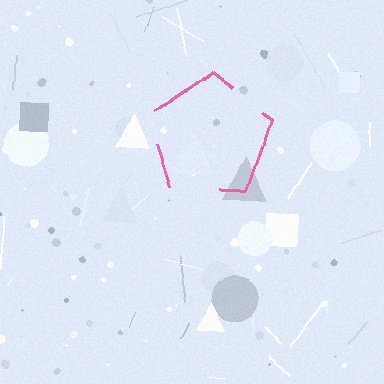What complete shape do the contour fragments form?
The contour fragments form a pentagon.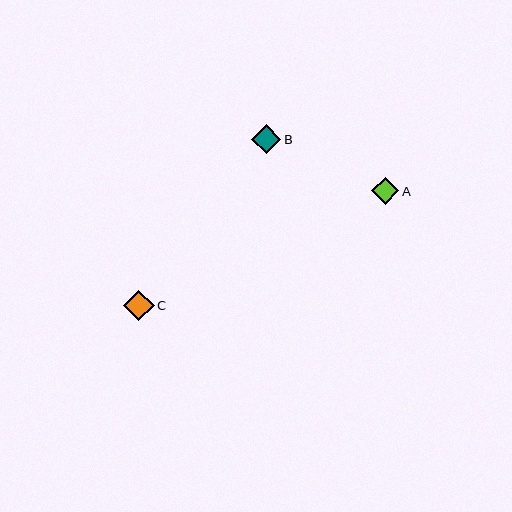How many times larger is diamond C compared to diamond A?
Diamond C is approximately 1.1 times the size of diamond A.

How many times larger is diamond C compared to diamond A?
Diamond C is approximately 1.1 times the size of diamond A.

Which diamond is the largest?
Diamond C is the largest with a size of approximately 30 pixels.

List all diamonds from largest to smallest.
From largest to smallest: C, B, A.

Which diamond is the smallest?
Diamond A is the smallest with a size of approximately 27 pixels.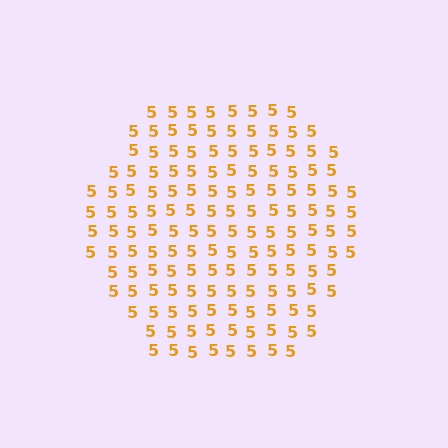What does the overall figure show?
The overall figure shows a hexagon.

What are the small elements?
The small elements are digit 5's.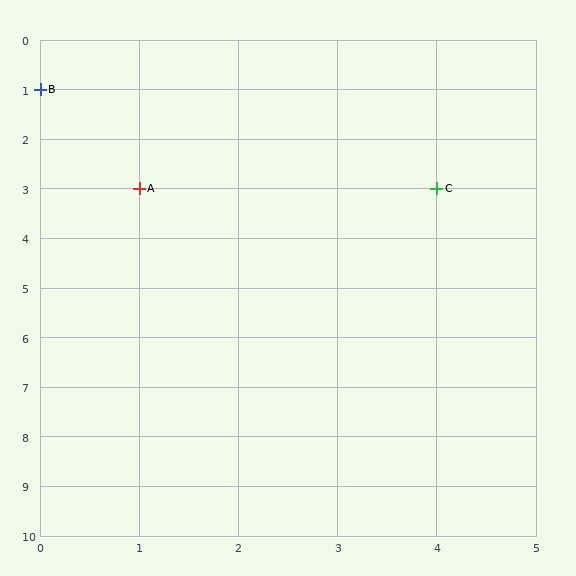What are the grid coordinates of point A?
Point A is at grid coordinates (1, 3).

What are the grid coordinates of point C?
Point C is at grid coordinates (4, 3).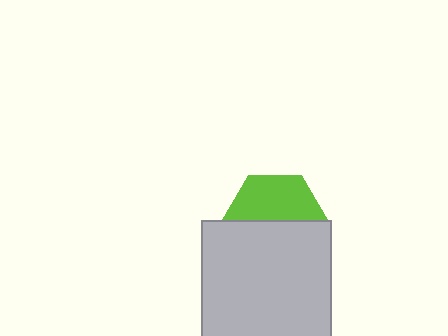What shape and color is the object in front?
The object in front is a light gray rectangle.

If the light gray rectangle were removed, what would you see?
You would see the complete lime hexagon.